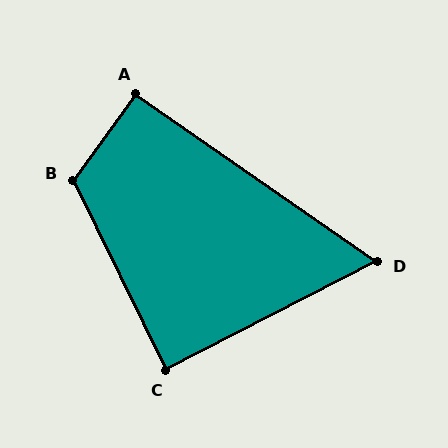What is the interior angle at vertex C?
Approximately 89 degrees (approximately right).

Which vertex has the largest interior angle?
B, at approximately 118 degrees.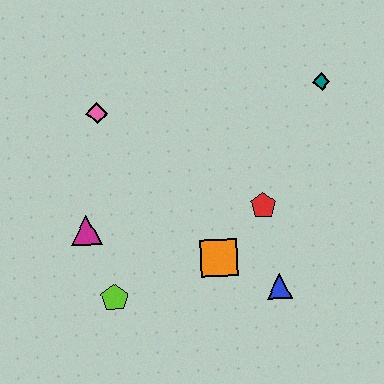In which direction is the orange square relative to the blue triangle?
The orange square is to the left of the blue triangle.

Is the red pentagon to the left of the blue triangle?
Yes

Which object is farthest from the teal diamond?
The lime pentagon is farthest from the teal diamond.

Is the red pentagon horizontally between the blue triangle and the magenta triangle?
Yes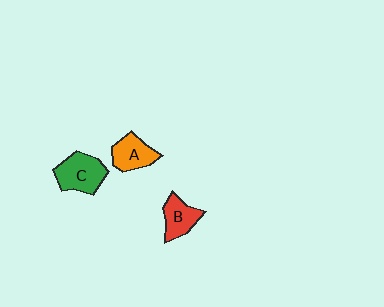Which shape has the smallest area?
Shape B (red).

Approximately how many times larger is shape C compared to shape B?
Approximately 1.4 times.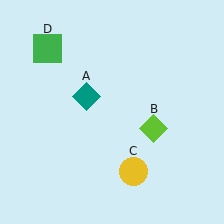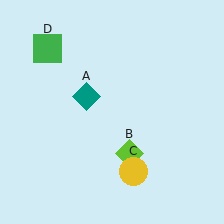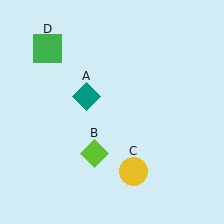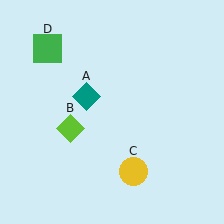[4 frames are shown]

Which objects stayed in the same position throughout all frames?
Teal diamond (object A) and yellow circle (object C) and green square (object D) remained stationary.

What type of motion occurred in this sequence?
The lime diamond (object B) rotated clockwise around the center of the scene.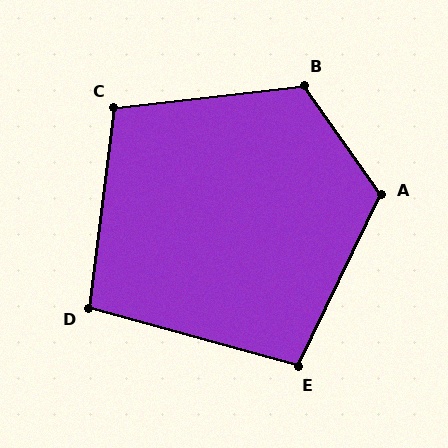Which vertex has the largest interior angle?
A, at approximately 119 degrees.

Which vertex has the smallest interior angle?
D, at approximately 98 degrees.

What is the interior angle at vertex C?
Approximately 104 degrees (obtuse).